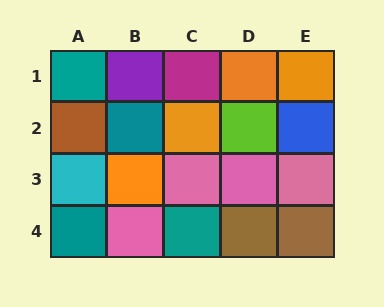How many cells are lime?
1 cell is lime.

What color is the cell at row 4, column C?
Teal.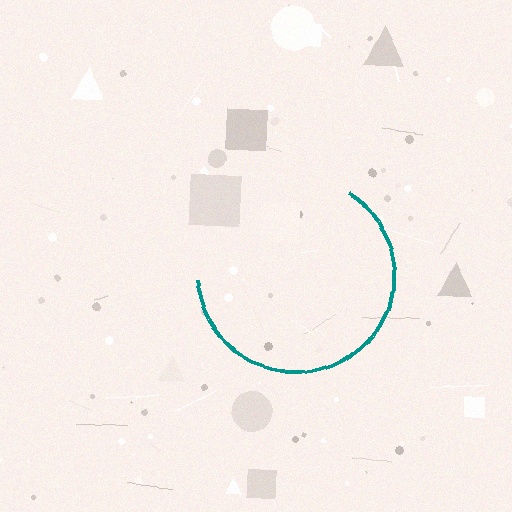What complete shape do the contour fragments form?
The contour fragments form a circle.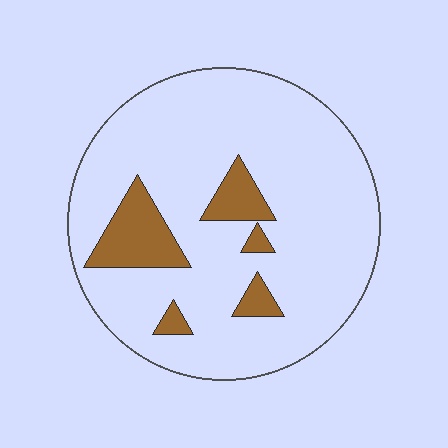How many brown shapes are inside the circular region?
5.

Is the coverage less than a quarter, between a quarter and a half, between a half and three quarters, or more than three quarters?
Less than a quarter.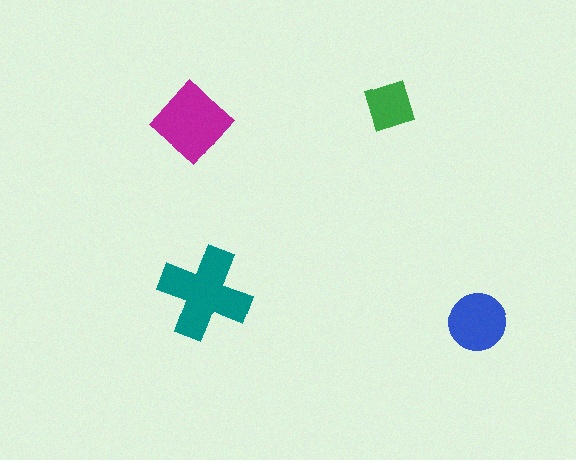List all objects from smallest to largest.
The green diamond, the blue circle, the magenta diamond, the teal cross.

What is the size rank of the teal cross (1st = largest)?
1st.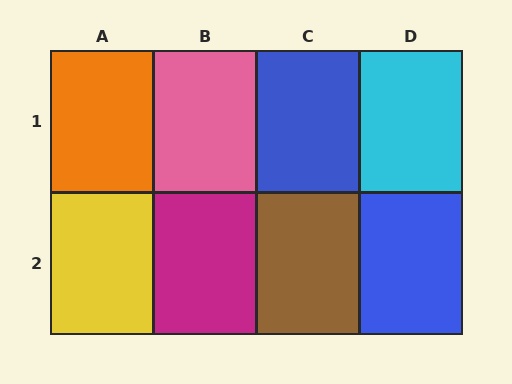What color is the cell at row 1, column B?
Pink.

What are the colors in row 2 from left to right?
Yellow, magenta, brown, blue.